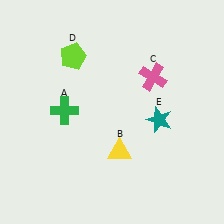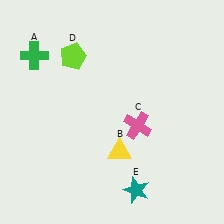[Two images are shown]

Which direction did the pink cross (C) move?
The pink cross (C) moved down.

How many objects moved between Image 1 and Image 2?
3 objects moved between the two images.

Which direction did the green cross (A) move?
The green cross (A) moved up.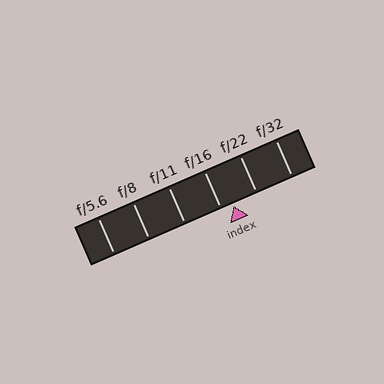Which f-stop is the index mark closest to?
The index mark is closest to f/16.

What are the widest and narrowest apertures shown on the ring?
The widest aperture shown is f/5.6 and the narrowest is f/32.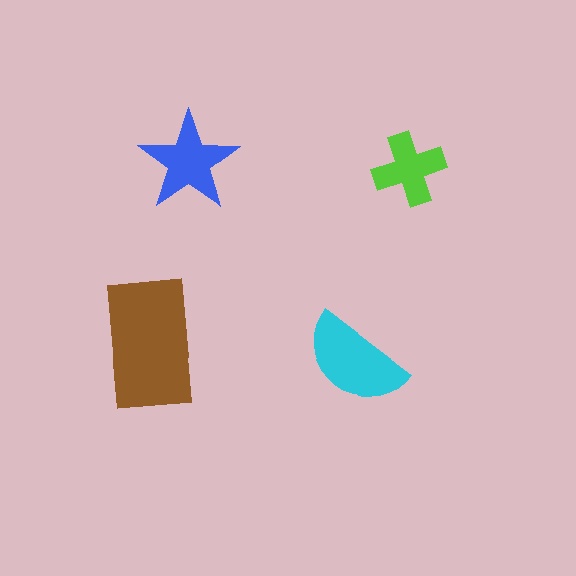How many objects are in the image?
There are 4 objects in the image.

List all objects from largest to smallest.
The brown rectangle, the cyan semicircle, the blue star, the lime cross.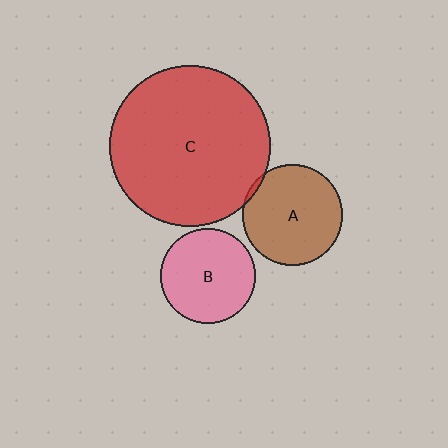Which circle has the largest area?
Circle C (red).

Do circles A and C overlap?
Yes.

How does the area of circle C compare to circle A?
Approximately 2.5 times.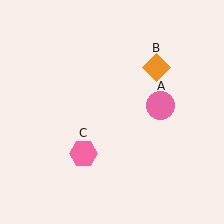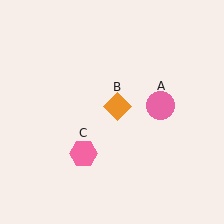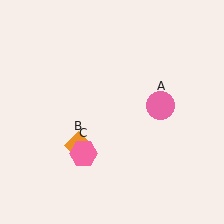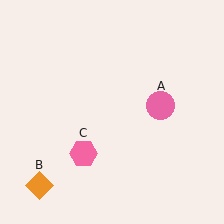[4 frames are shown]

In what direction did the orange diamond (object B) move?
The orange diamond (object B) moved down and to the left.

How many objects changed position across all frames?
1 object changed position: orange diamond (object B).